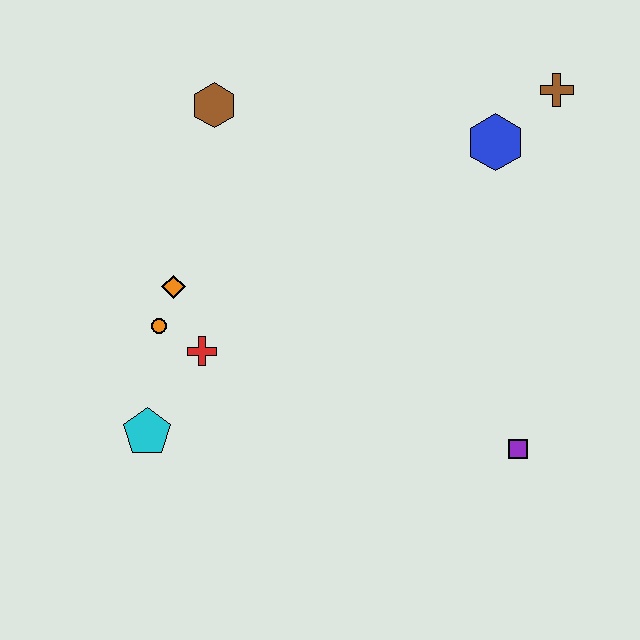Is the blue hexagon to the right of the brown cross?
No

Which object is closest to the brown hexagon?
The orange diamond is closest to the brown hexagon.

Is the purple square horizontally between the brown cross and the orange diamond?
Yes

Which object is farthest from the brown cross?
The cyan pentagon is farthest from the brown cross.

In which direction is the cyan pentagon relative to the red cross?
The cyan pentagon is below the red cross.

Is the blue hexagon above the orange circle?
Yes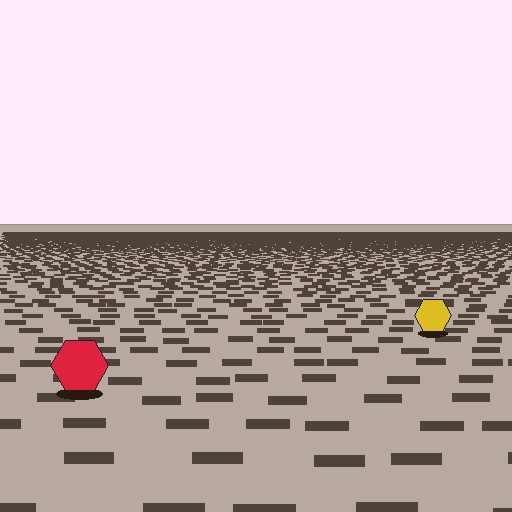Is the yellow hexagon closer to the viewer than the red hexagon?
No. The red hexagon is closer — you can tell from the texture gradient: the ground texture is coarser near it.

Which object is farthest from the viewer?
The yellow hexagon is farthest from the viewer. It appears smaller and the ground texture around it is denser.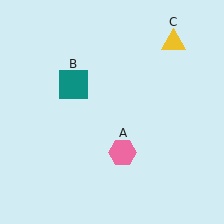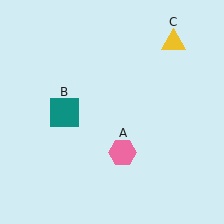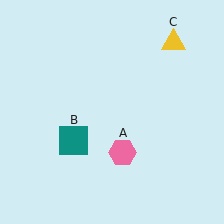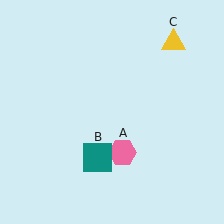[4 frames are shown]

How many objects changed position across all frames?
1 object changed position: teal square (object B).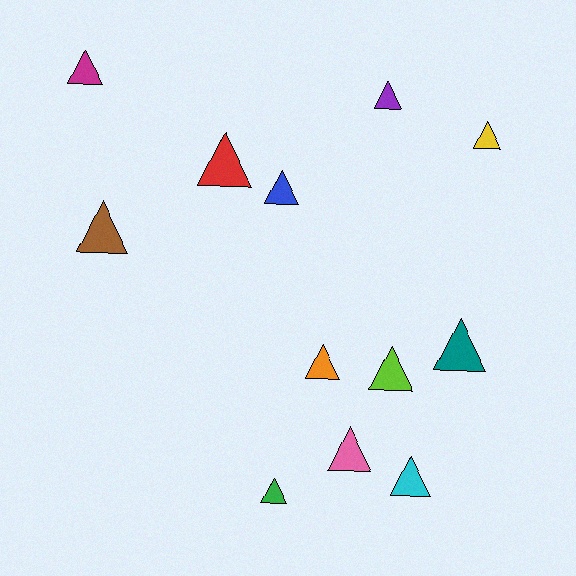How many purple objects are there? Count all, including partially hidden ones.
There is 1 purple object.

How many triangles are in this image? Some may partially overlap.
There are 12 triangles.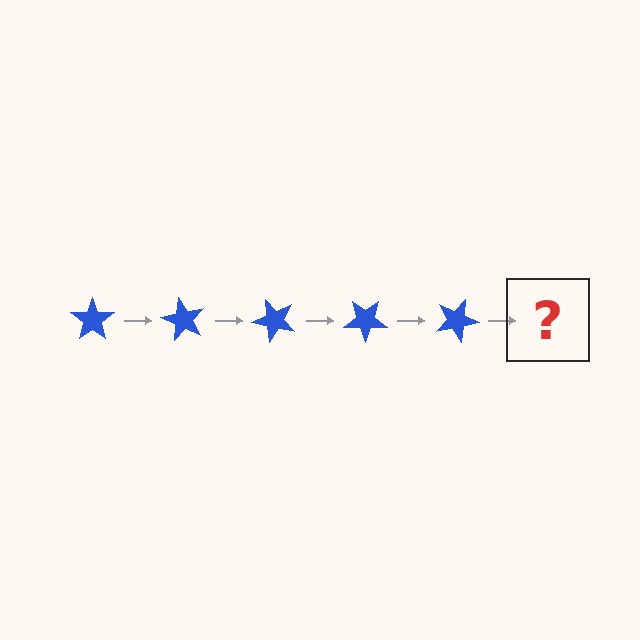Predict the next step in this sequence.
The next step is a blue star rotated 300 degrees.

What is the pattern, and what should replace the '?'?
The pattern is that the star rotates 60 degrees each step. The '?' should be a blue star rotated 300 degrees.